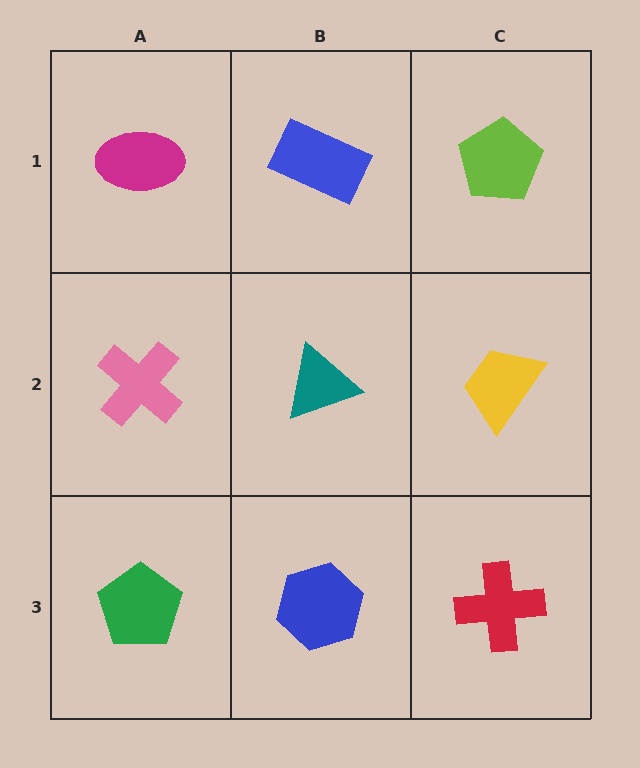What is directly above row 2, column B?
A blue rectangle.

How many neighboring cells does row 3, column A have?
2.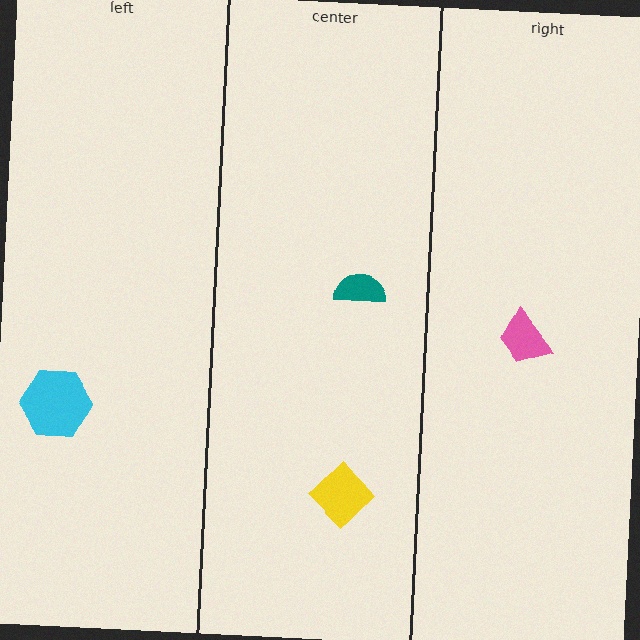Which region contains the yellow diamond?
The center region.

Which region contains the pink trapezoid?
The right region.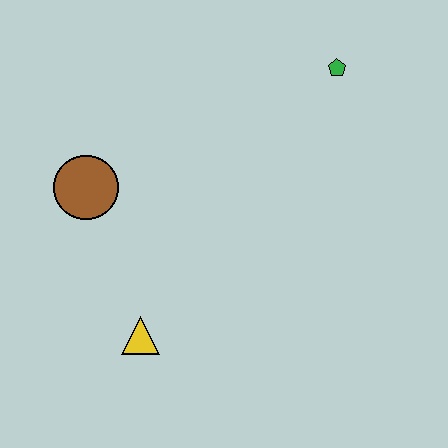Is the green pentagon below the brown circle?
No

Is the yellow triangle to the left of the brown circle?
No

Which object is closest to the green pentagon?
The brown circle is closest to the green pentagon.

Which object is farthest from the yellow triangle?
The green pentagon is farthest from the yellow triangle.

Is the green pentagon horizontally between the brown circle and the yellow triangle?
No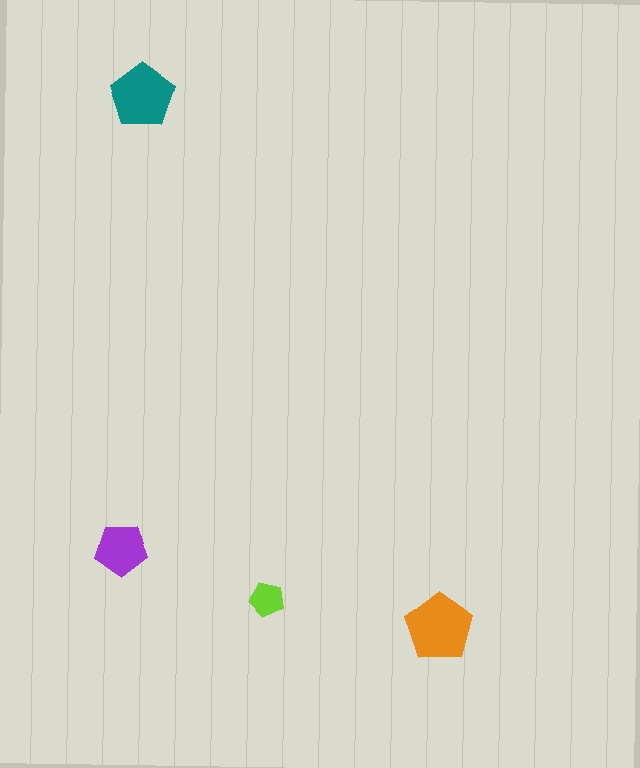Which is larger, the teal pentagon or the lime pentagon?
The teal one.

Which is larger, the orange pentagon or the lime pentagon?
The orange one.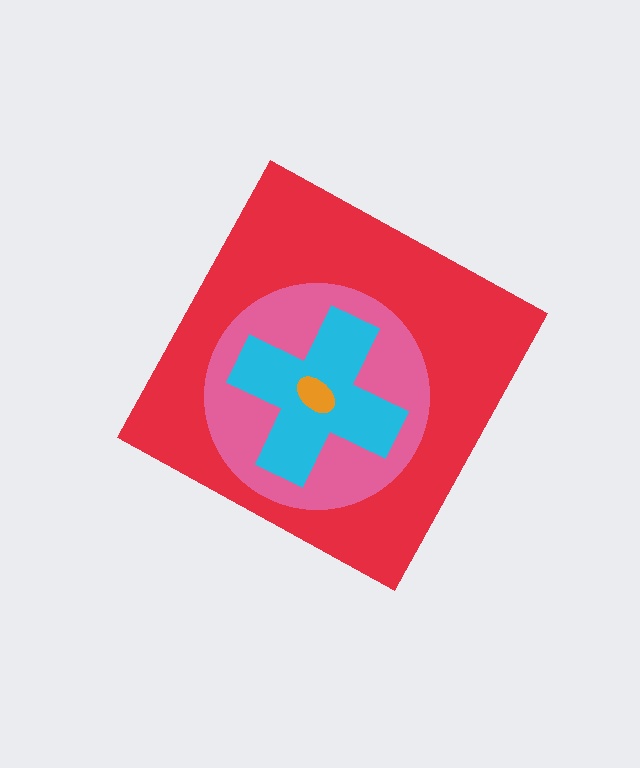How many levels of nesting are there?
4.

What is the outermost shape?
The red diamond.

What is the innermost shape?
The orange ellipse.